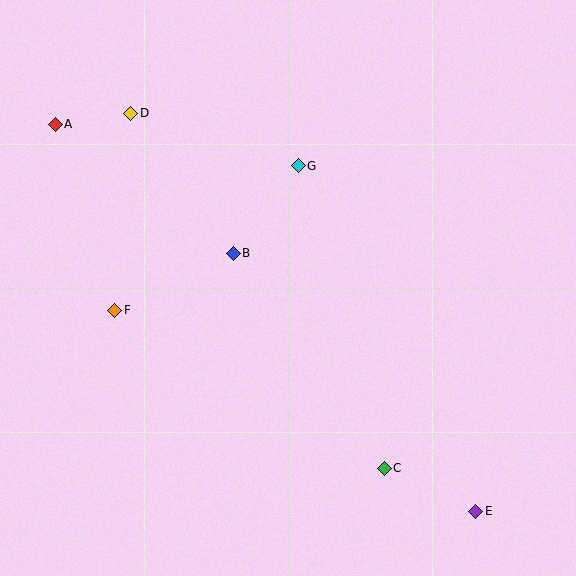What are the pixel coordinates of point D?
Point D is at (131, 113).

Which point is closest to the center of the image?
Point B at (233, 253) is closest to the center.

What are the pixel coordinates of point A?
Point A is at (55, 124).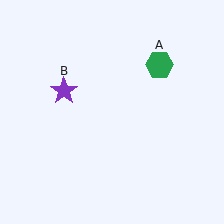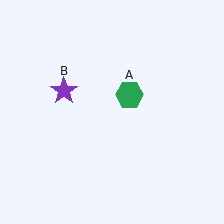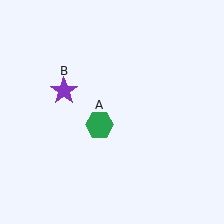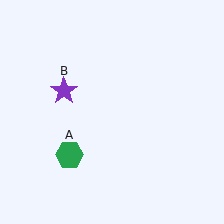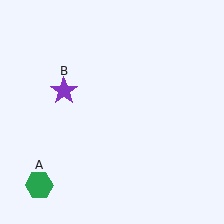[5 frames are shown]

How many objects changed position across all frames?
1 object changed position: green hexagon (object A).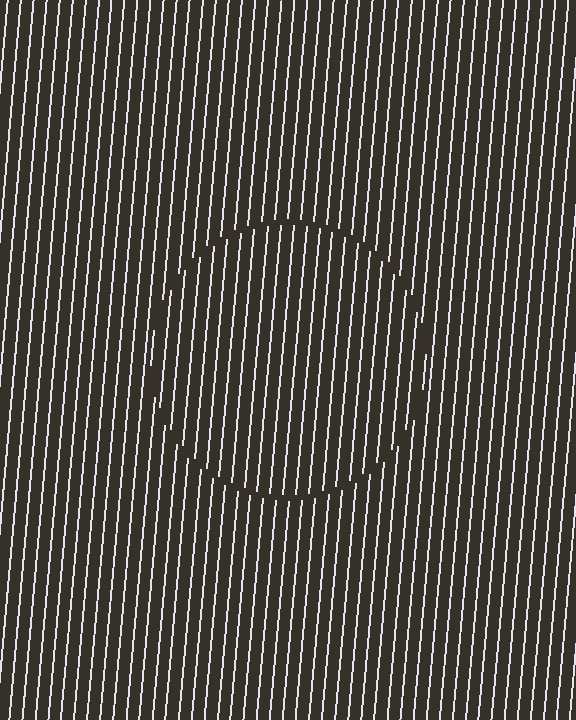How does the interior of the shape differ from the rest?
The interior of the shape contains the same grating, shifted by half a period — the contour is defined by the phase discontinuity where line-ends from the inner and outer gratings abut.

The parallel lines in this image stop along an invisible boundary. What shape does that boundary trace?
An illusory circle. The interior of the shape contains the same grating, shifted by half a period — the contour is defined by the phase discontinuity where line-ends from the inner and outer gratings abut.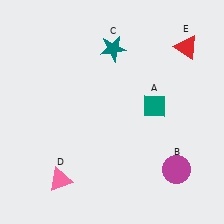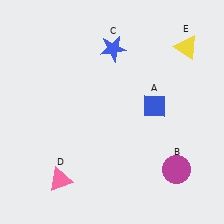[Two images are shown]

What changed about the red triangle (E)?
In Image 1, E is red. In Image 2, it changed to yellow.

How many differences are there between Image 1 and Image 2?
There are 3 differences between the two images.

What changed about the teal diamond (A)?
In Image 1, A is teal. In Image 2, it changed to blue.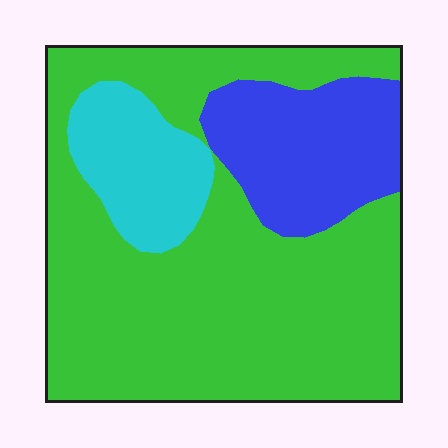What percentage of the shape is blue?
Blue takes up between a sixth and a third of the shape.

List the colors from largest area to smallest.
From largest to smallest: green, blue, cyan.